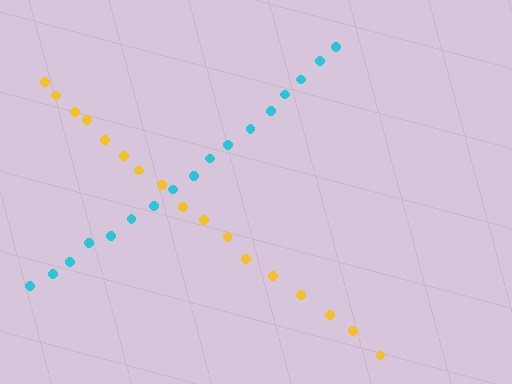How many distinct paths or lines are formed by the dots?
There are 2 distinct paths.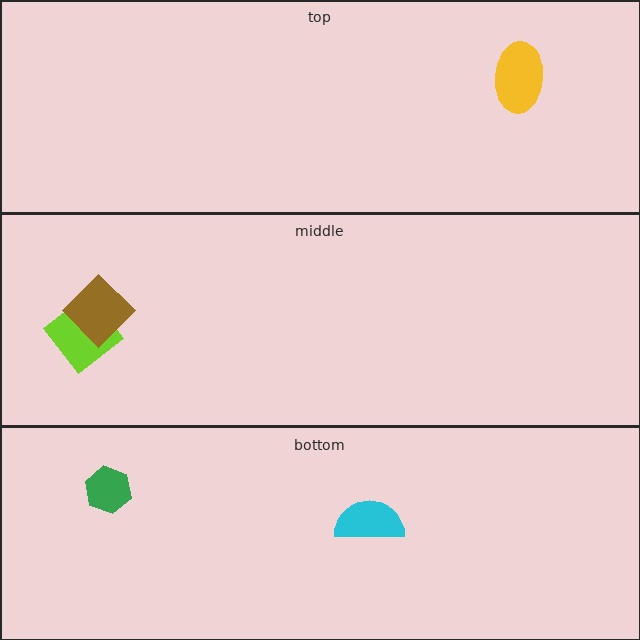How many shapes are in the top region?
1.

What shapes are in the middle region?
The lime diamond, the brown diamond.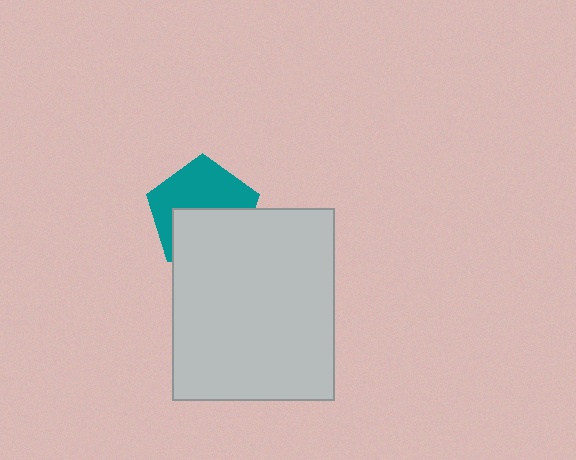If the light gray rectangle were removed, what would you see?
You would see the complete teal pentagon.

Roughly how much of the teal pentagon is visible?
About half of it is visible (roughly 52%).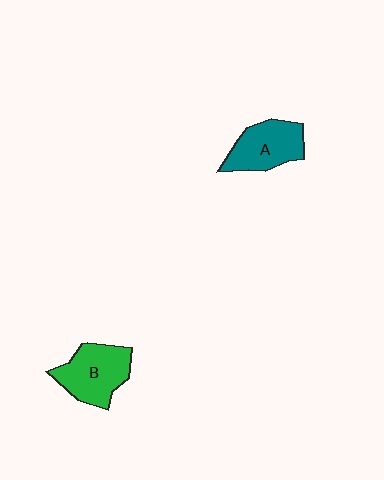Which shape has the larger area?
Shape B (green).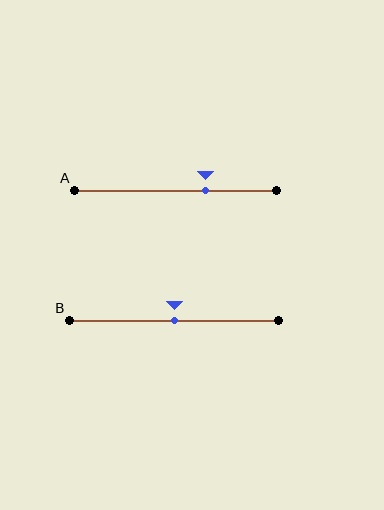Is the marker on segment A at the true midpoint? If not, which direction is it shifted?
No, the marker on segment A is shifted to the right by about 15% of the segment length.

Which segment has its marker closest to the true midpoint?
Segment B has its marker closest to the true midpoint.